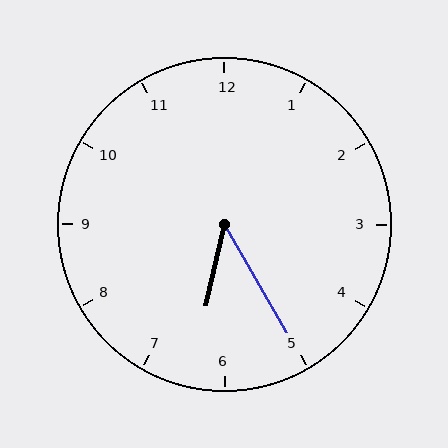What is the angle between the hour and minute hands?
Approximately 42 degrees.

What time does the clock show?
6:25.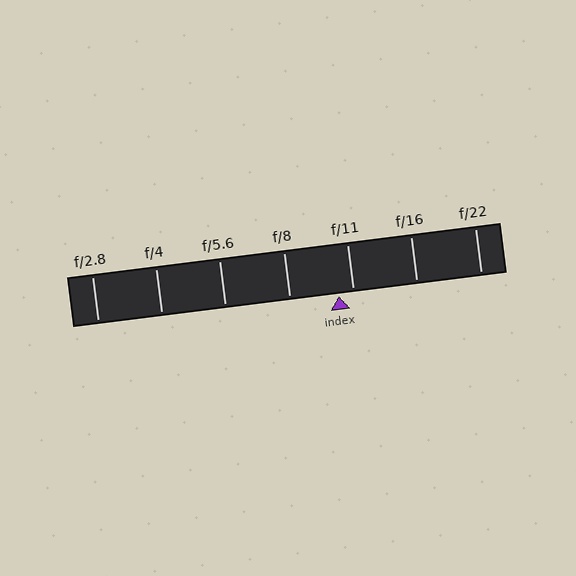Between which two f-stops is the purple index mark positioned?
The index mark is between f/8 and f/11.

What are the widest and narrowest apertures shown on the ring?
The widest aperture shown is f/2.8 and the narrowest is f/22.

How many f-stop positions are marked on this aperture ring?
There are 7 f-stop positions marked.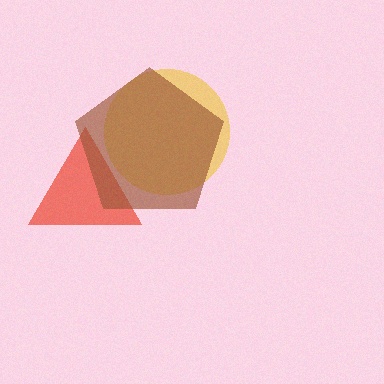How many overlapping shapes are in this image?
There are 3 overlapping shapes in the image.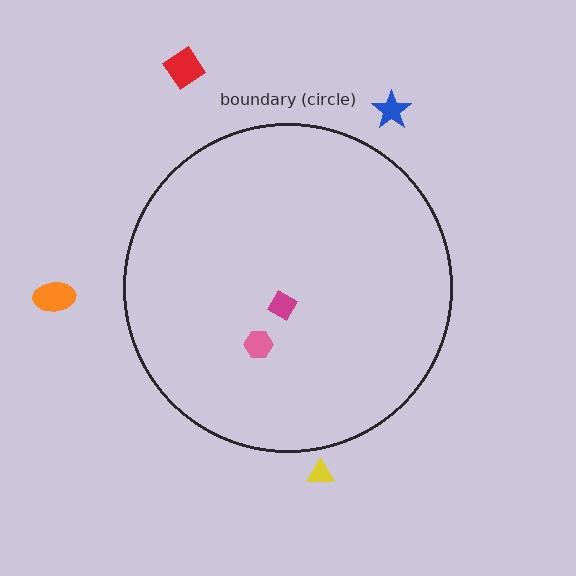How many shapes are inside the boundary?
2 inside, 4 outside.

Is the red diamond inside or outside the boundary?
Outside.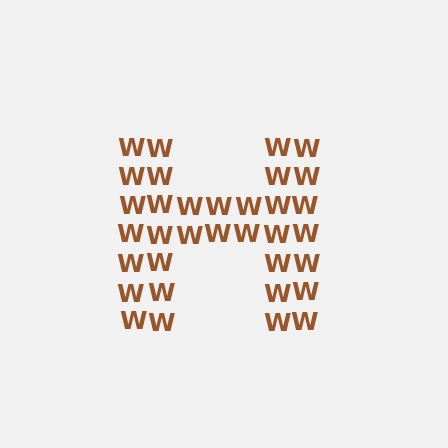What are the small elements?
The small elements are letter W's.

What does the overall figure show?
The overall figure shows the letter H.